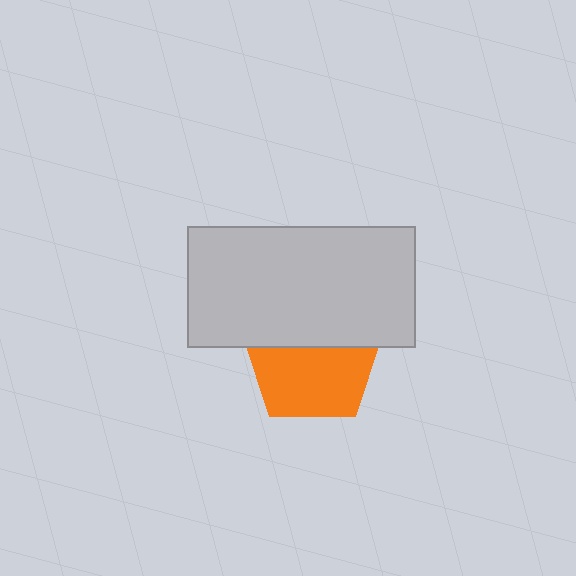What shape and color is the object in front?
The object in front is a light gray rectangle.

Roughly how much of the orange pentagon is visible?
About half of it is visible (roughly 59%).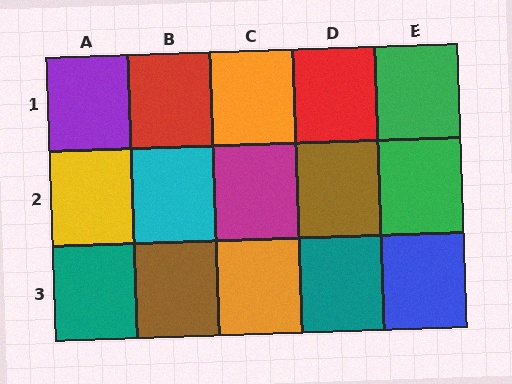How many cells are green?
2 cells are green.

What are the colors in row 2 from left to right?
Yellow, cyan, magenta, brown, green.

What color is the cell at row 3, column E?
Blue.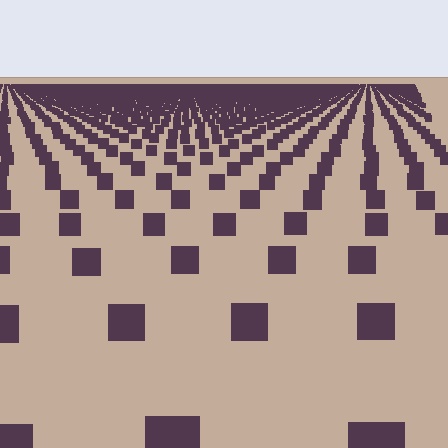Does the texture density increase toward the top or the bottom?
Density increases toward the top.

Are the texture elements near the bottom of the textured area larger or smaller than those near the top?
Larger. Near the bottom, elements are closer to the viewer and appear at a bigger on-screen size.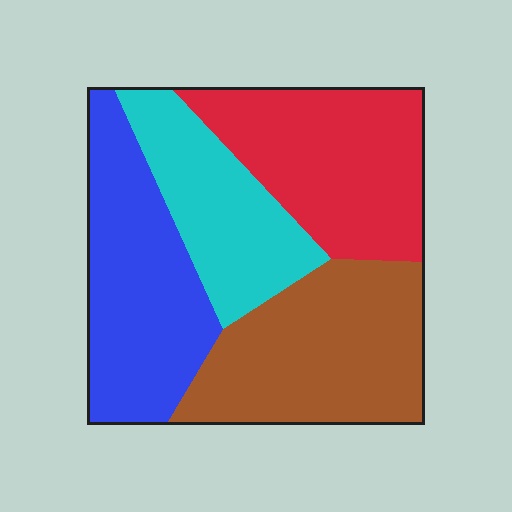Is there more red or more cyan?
Red.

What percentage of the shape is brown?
Brown covers roughly 30% of the shape.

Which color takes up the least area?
Cyan, at roughly 20%.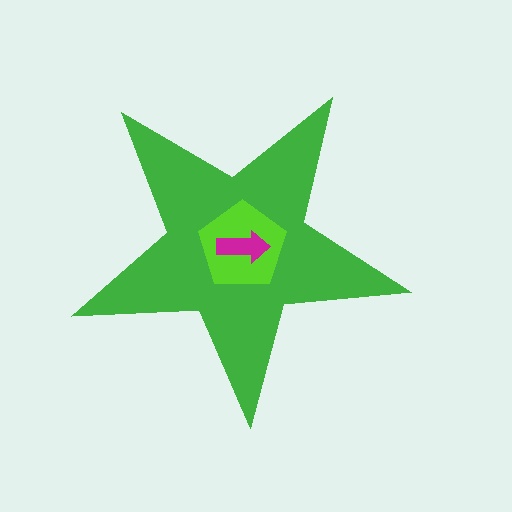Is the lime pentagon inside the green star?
Yes.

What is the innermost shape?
The magenta arrow.